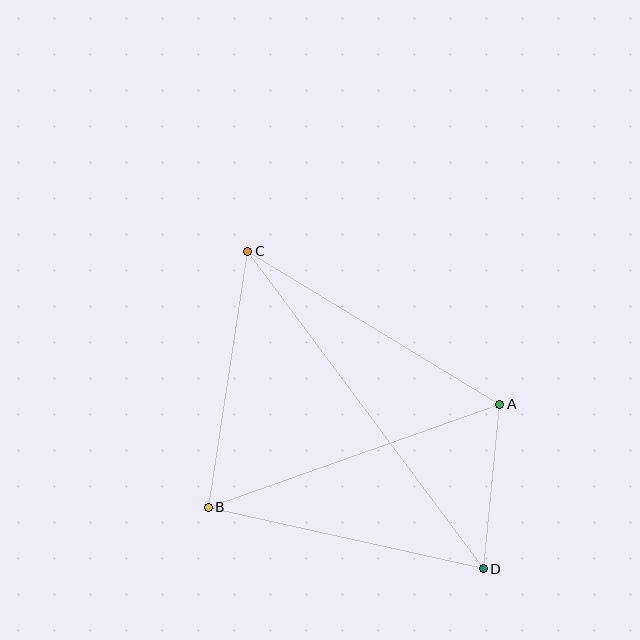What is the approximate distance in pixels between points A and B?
The distance between A and B is approximately 309 pixels.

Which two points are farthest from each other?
Points C and D are farthest from each other.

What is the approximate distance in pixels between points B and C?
The distance between B and C is approximately 259 pixels.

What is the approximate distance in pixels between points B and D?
The distance between B and D is approximately 282 pixels.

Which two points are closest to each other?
Points A and D are closest to each other.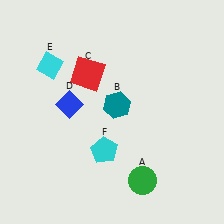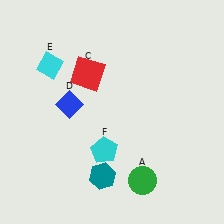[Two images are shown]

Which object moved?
The teal hexagon (B) moved down.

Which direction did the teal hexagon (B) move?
The teal hexagon (B) moved down.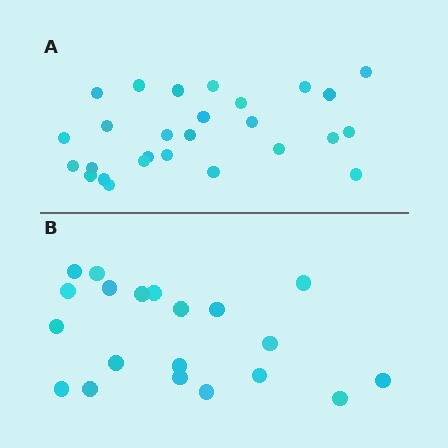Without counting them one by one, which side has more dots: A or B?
Region A (the top region) has more dots.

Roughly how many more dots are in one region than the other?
Region A has roughly 8 or so more dots than region B.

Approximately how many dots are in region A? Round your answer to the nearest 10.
About 30 dots. (The exact count is 27, which rounds to 30.)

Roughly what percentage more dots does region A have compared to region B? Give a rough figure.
About 35% more.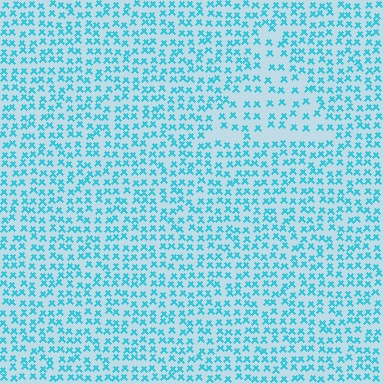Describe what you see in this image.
The image contains small cyan elements arranged at two different densities. A triangle-shaped region is visible where the elements are less densely packed than the surrounding area.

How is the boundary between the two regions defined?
The boundary is defined by a change in element density (approximately 1.7x ratio). All elements are the same color, size, and shape.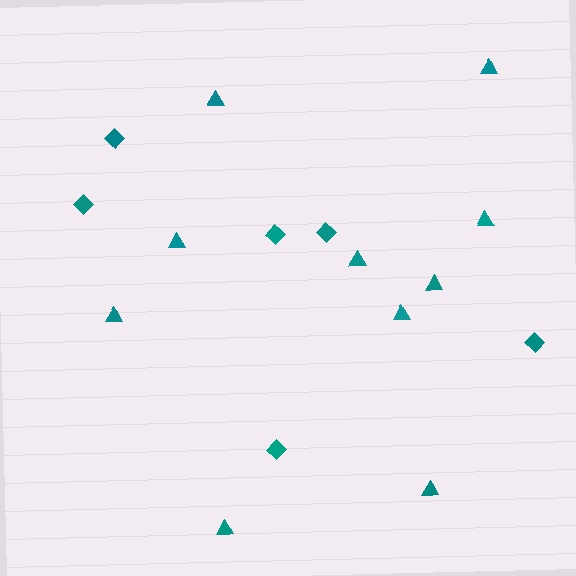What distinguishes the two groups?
There are 2 groups: one group of diamonds (6) and one group of triangles (10).